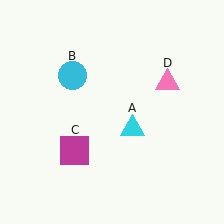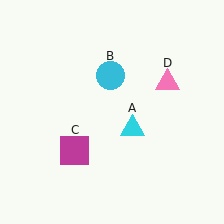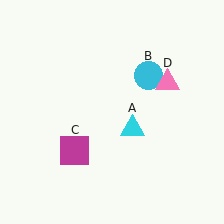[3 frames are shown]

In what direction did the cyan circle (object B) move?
The cyan circle (object B) moved right.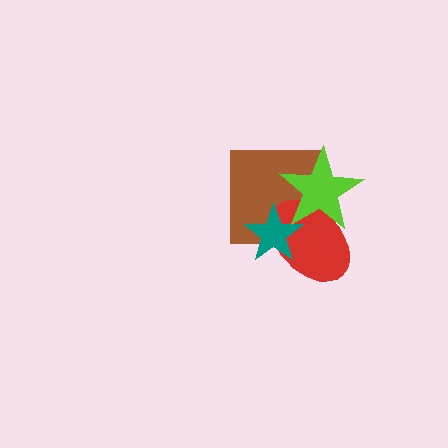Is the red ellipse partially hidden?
Yes, it is partially covered by another shape.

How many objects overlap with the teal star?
3 objects overlap with the teal star.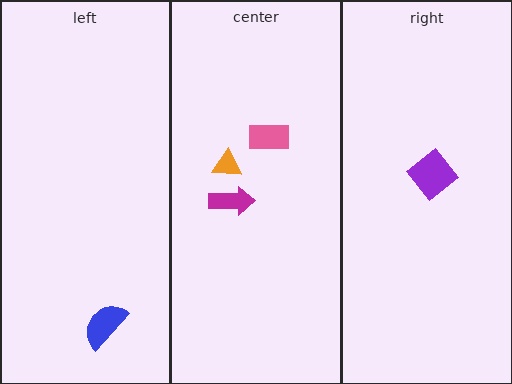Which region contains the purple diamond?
The right region.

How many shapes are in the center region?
3.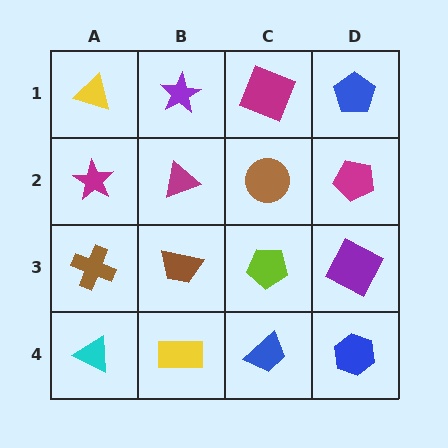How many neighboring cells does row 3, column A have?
3.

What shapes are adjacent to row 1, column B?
A magenta triangle (row 2, column B), a yellow triangle (row 1, column A), a magenta square (row 1, column C).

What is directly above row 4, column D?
A purple square.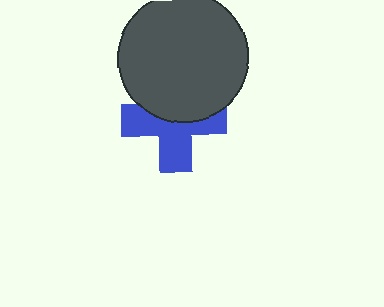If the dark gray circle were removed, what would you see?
You would see the complete blue cross.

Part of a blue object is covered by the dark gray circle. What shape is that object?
It is a cross.